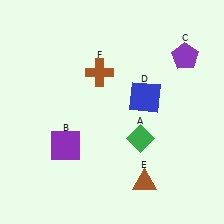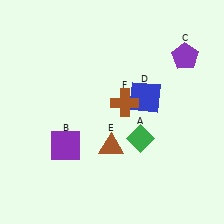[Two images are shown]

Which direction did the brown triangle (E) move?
The brown triangle (E) moved up.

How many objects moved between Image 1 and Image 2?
2 objects moved between the two images.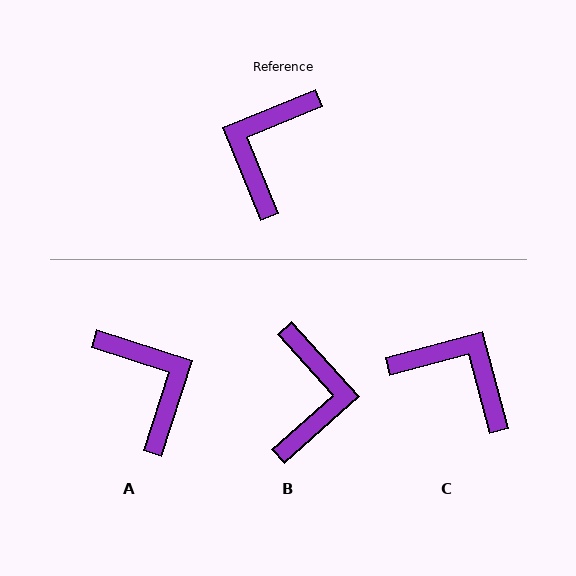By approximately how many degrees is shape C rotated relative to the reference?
Approximately 97 degrees clockwise.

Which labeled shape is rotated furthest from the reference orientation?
B, about 160 degrees away.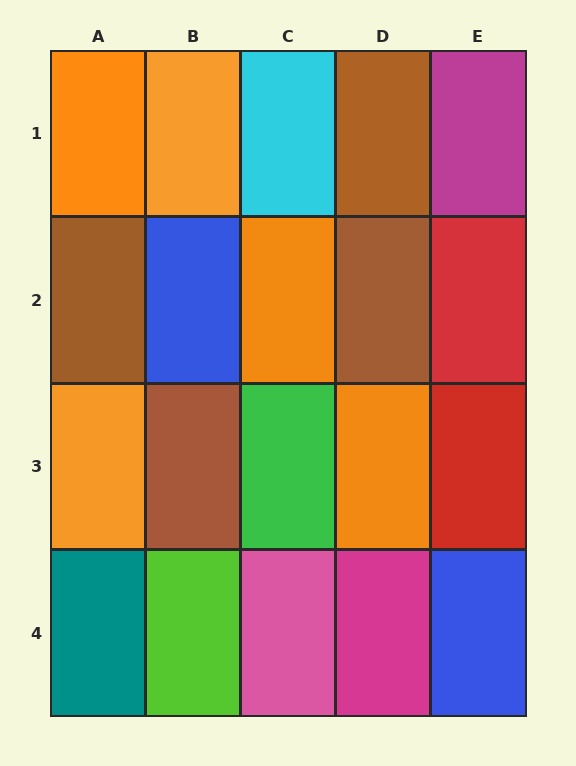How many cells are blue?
2 cells are blue.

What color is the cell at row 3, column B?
Brown.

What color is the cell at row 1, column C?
Cyan.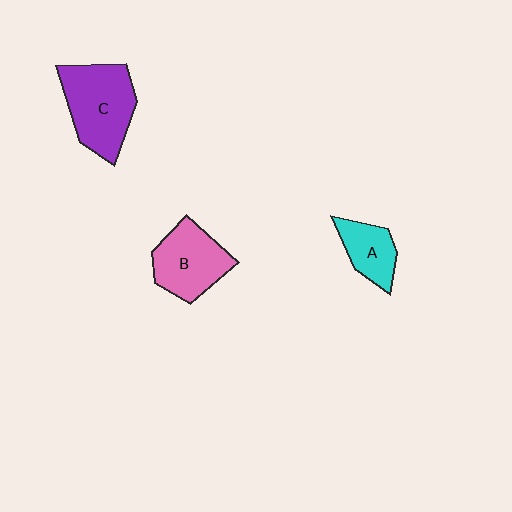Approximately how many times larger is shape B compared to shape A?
Approximately 1.6 times.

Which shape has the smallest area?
Shape A (cyan).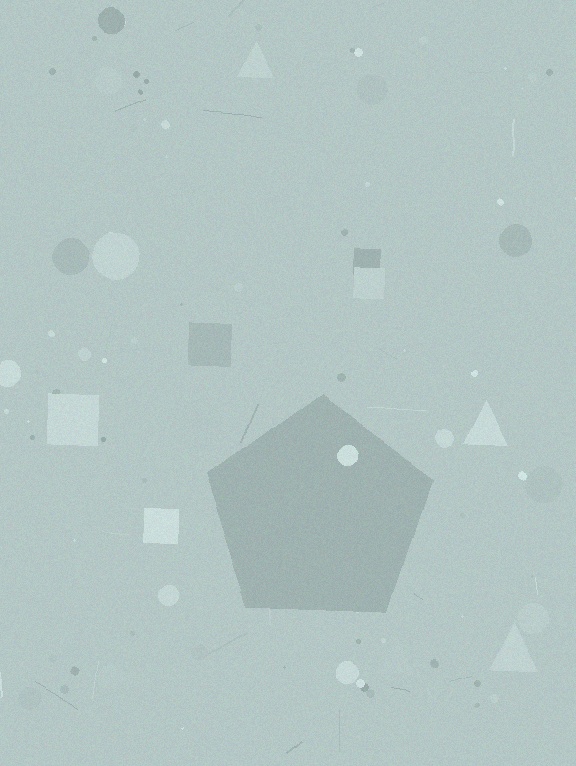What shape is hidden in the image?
A pentagon is hidden in the image.